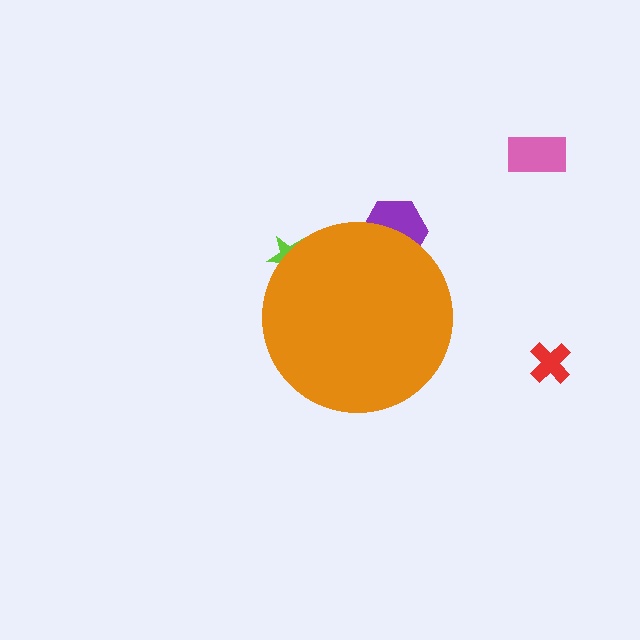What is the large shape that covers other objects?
An orange circle.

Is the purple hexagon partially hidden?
Yes, the purple hexagon is partially hidden behind the orange circle.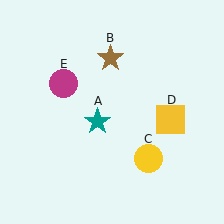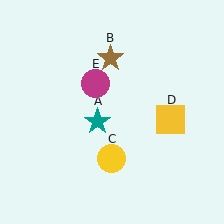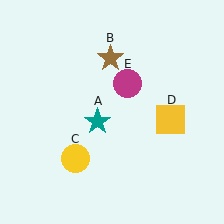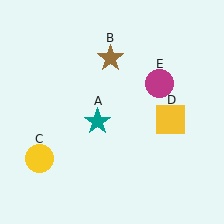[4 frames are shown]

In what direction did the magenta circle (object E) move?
The magenta circle (object E) moved right.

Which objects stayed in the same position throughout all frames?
Teal star (object A) and brown star (object B) and yellow square (object D) remained stationary.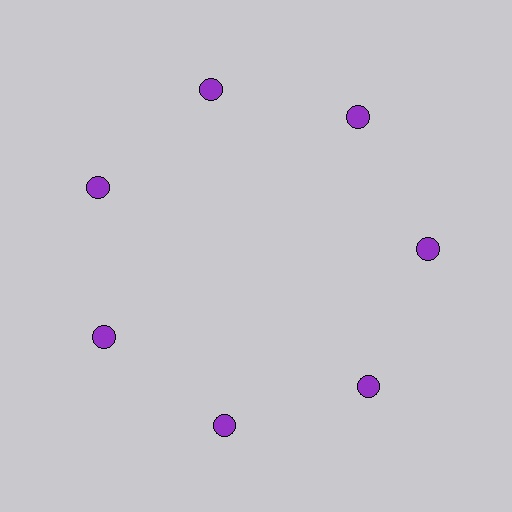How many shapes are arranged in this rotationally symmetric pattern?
There are 7 shapes, arranged in 7 groups of 1.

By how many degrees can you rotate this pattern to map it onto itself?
The pattern maps onto itself every 51 degrees of rotation.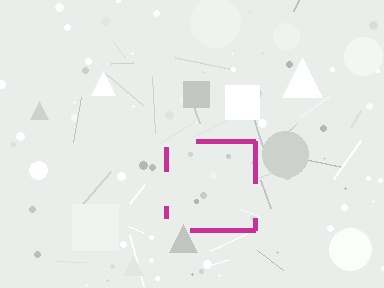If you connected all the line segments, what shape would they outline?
They would outline a square.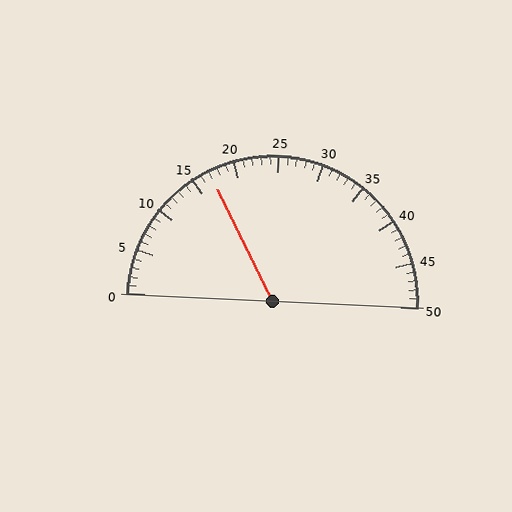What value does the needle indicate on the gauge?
The needle indicates approximately 17.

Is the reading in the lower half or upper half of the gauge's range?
The reading is in the lower half of the range (0 to 50).